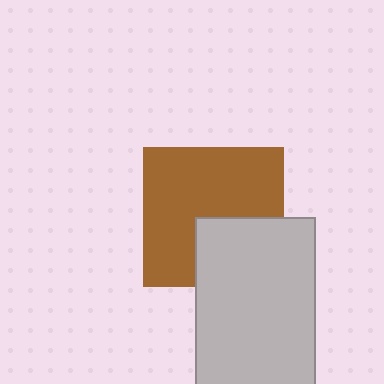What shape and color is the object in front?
The object in front is a light gray rectangle.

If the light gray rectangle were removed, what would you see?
You would see the complete brown square.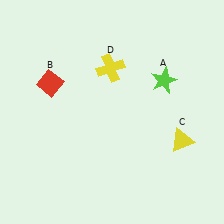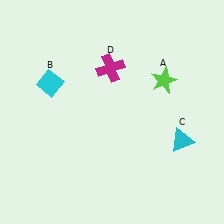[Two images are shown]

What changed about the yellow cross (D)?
In Image 1, D is yellow. In Image 2, it changed to magenta.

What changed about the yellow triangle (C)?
In Image 1, C is yellow. In Image 2, it changed to cyan.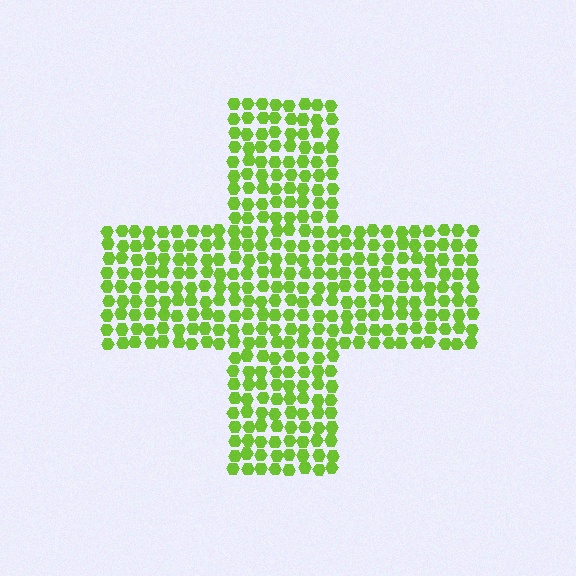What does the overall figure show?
The overall figure shows a cross.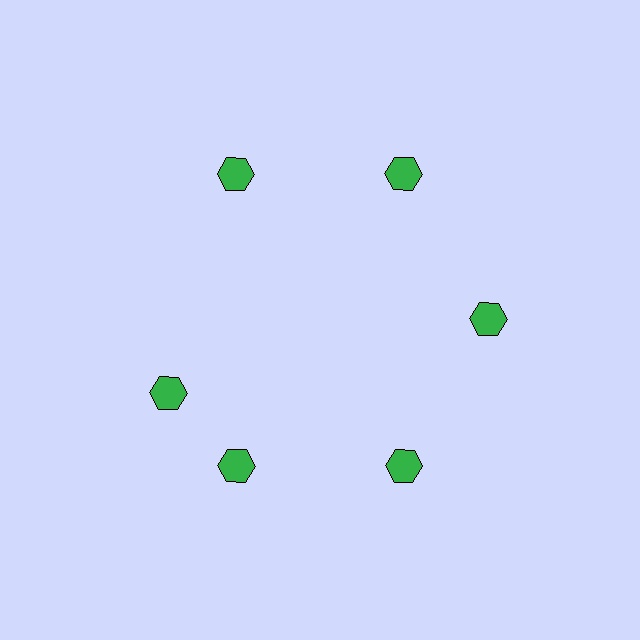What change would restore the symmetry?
The symmetry would be restored by rotating it back into even spacing with its neighbors so that all 6 hexagons sit at equal angles and equal distance from the center.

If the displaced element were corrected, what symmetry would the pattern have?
It would have 6-fold rotational symmetry — the pattern would map onto itself every 60 degrees.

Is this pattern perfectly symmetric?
No. The 6 green hexagons are arranged in a ring, but one element near the 9 o'clock position is rotated out of alignment along the ring, breaking the 6-fold rotational symmetry.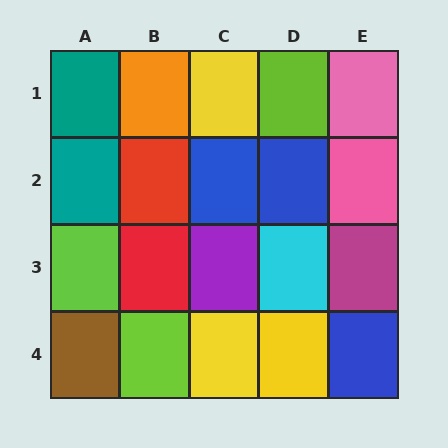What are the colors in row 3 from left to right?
Lime, red, purple, cyan, magenta.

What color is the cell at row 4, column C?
Yellow.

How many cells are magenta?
1 cell is magenta.